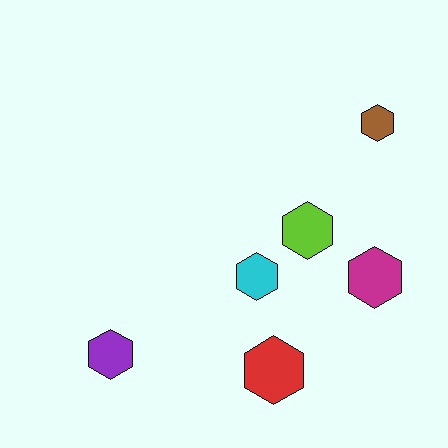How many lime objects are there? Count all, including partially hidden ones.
There is 1 lime object.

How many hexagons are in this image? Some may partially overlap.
There are 6 hexagons.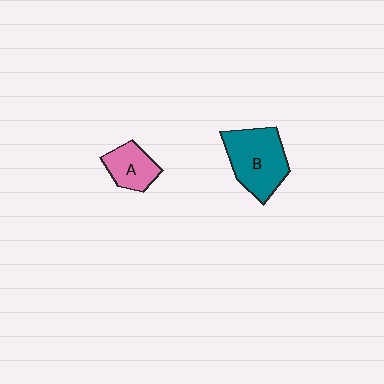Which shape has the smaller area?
Shape A (pink).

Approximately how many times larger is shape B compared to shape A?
Approximately 1.8 times.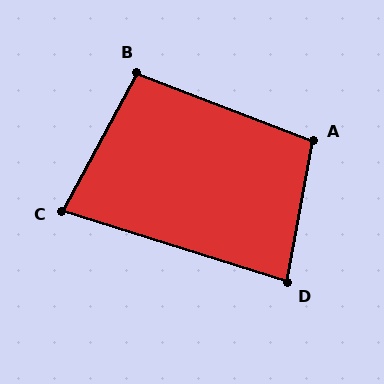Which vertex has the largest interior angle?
A, at approximately 101 degrees.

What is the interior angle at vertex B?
Approximately 97 degrees (obtuse).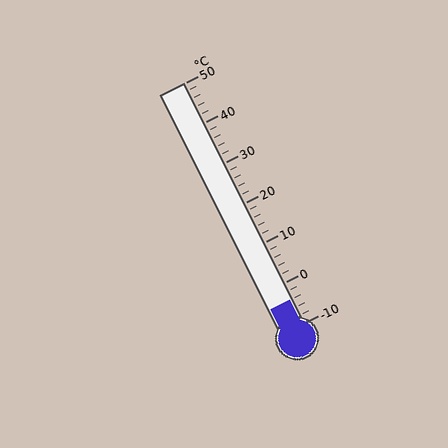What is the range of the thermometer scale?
The thermometer scale ranges from -10°C to 50°C.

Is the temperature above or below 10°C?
The temperature is below 10°C.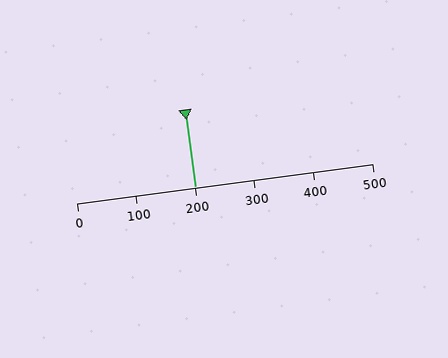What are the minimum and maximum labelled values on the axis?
The axis runs from 0 to 500.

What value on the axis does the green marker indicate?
The marker indicates approximately 200.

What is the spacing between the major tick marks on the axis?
The major ticks are spaced 100 apart.